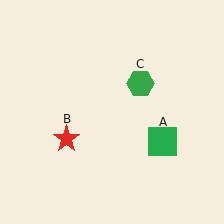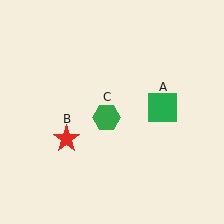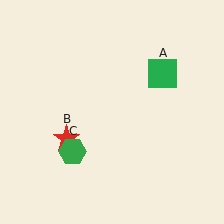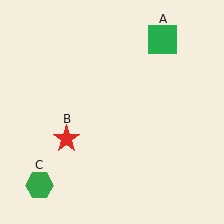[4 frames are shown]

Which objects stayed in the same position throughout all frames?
Red star (object B) remained stationary.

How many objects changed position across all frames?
2 objects changed position: green square (object A), green hexagon (object C).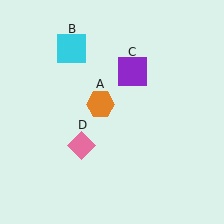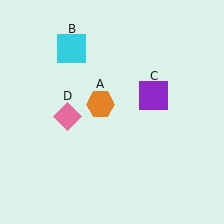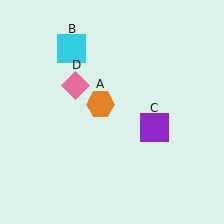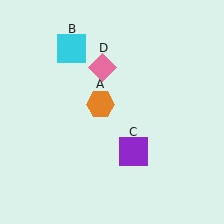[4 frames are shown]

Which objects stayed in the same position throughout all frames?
Orange hexagon (object A) and cyan square (object B) remained stationary.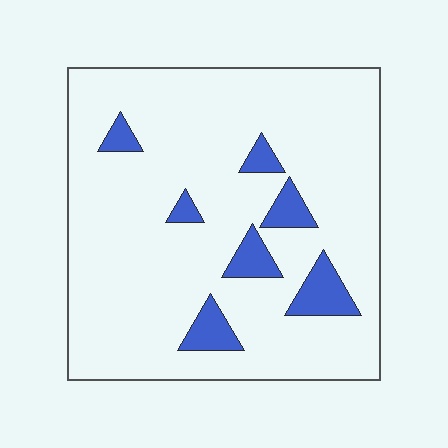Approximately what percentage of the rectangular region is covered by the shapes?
Approximately 10%.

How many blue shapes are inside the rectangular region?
7.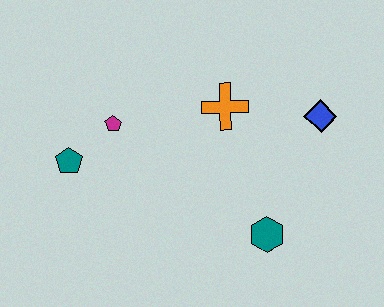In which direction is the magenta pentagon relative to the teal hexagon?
The magenta pentagon is to the left of the teal hexagon.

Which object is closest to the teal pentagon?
The magenta pentagon is closest to the teal pentagon.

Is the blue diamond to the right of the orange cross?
Yes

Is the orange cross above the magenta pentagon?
Yes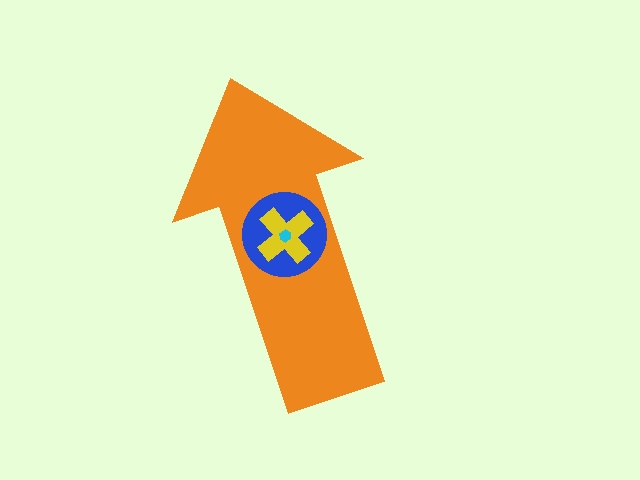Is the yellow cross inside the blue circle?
Yes.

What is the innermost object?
The cyan hexagon.